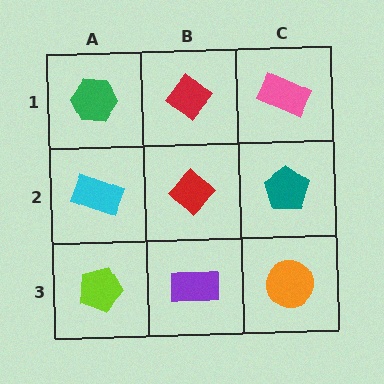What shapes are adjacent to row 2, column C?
A pink rectangle (row 1, column C), an orange circle (row 3, column C), a red diamond (row 2, column B).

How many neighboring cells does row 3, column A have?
2.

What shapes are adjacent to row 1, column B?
A red diamond (row 2, column B), a green hexagon (row 1, column A), a pink rectangle (row 1, column C).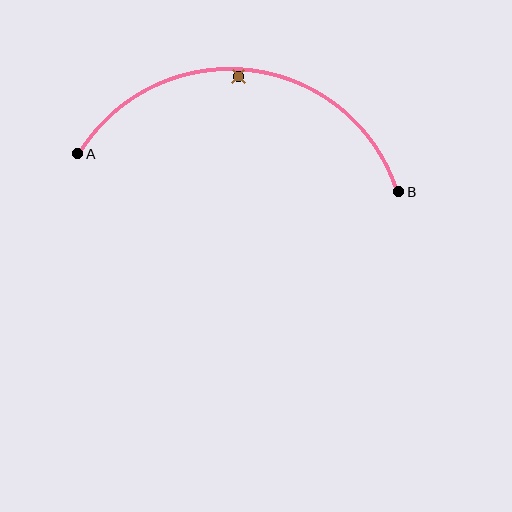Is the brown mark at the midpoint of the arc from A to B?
No — the brown mark does not lie on the arc at all. It sits slightly inside the curve.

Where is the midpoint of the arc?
The arc midpoint is the point on the curve farthest from the straight line joining A and B. It sits above that line.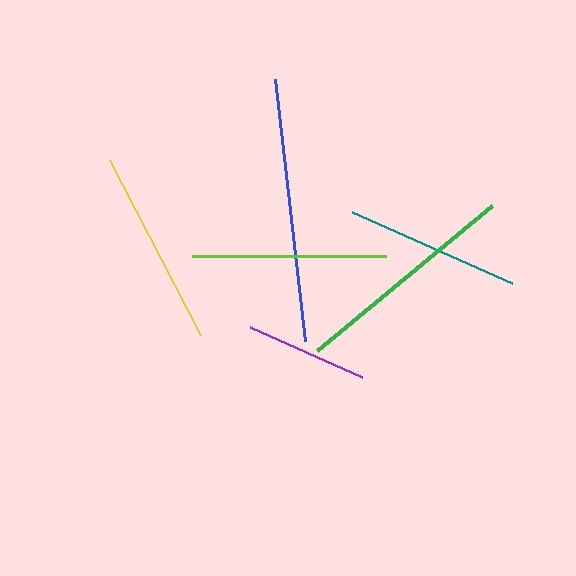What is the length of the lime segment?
The lime segment is approximately 194 pixels long.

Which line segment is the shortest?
The purple line is the shortest at approximately 123 pixels.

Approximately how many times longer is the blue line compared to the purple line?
The blue line is approximately 2.1 times the length of the purple line.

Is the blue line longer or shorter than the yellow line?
The blue line is longer than the yellow line.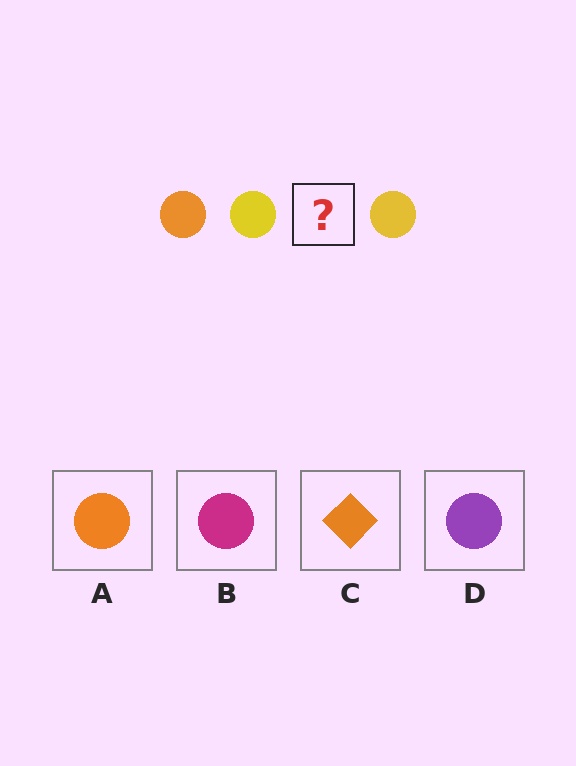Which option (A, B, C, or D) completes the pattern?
A.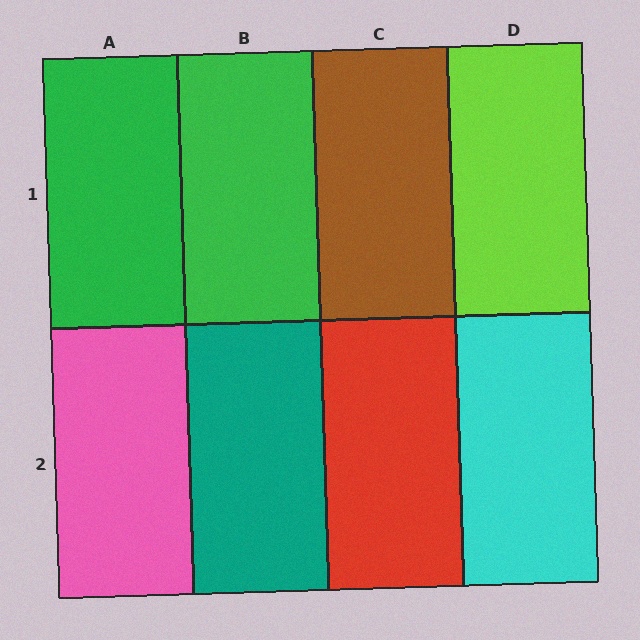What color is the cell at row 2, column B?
Teal.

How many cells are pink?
1 cell is pink.